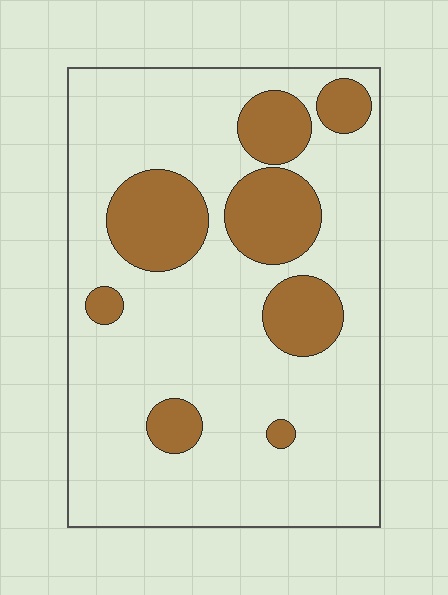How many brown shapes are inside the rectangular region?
8.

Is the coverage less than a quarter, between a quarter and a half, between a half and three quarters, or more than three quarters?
Less than a quarter.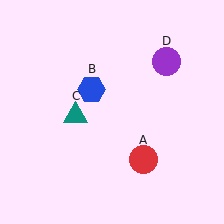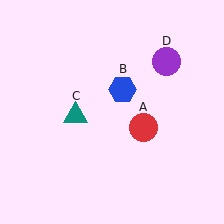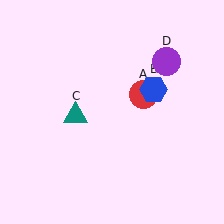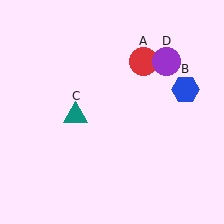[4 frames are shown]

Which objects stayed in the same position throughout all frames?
Teal triangle (object C) and purple circle (object D) remained stationary.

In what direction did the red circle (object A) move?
The red circle (object A) moved up.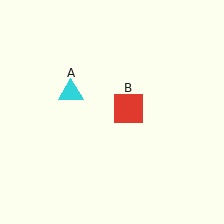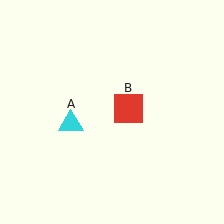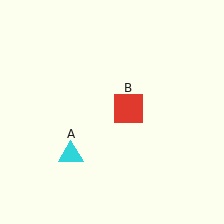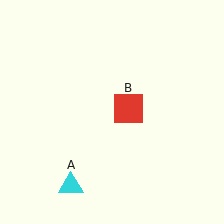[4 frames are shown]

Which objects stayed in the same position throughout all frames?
Red square (object B) remained stationary.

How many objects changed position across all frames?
1 object changed position: cyan triangle (object A).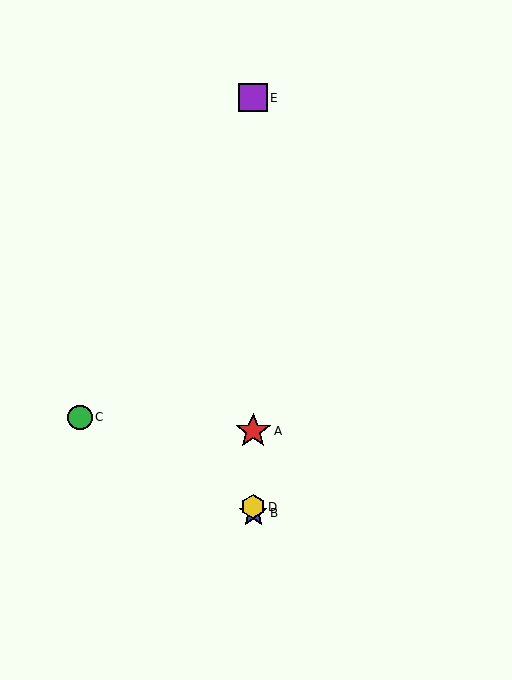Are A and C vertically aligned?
No, A is at x≈253 and C is at x≈80.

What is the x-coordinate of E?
Object E is at x≈253.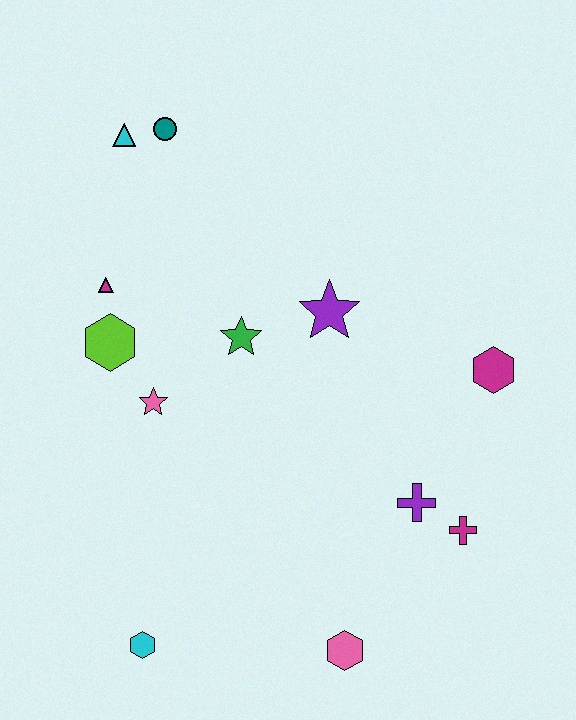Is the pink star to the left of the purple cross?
Yes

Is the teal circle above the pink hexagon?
Yes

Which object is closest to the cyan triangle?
The teal circle is closest to the cyan triangle.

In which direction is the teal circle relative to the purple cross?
The teal circle is above the purple cross.